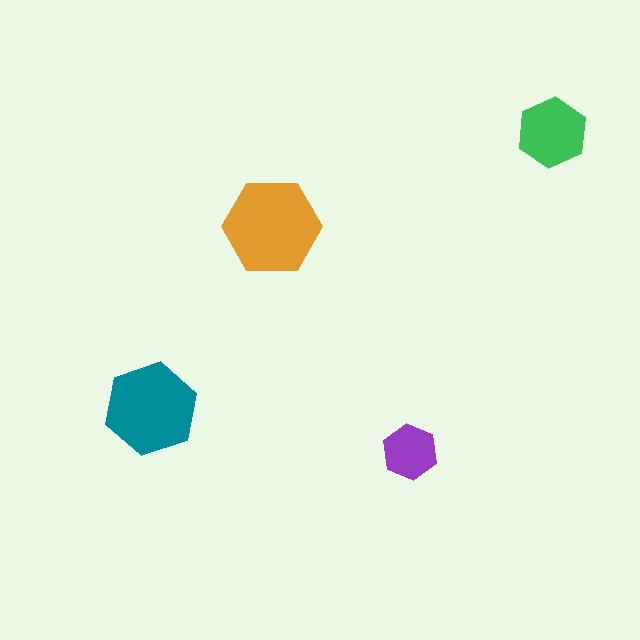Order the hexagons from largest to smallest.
the orange one, the teal one, the green one, the purple one.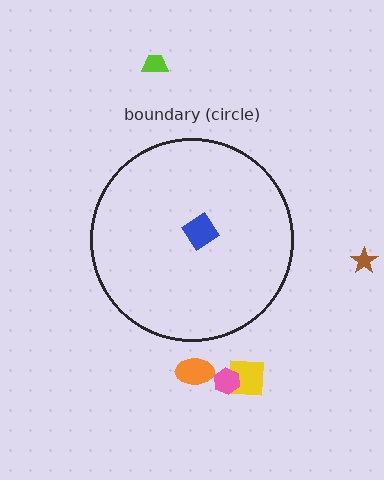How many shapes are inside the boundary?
1 inside, 5 outside.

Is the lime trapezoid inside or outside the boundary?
Outside.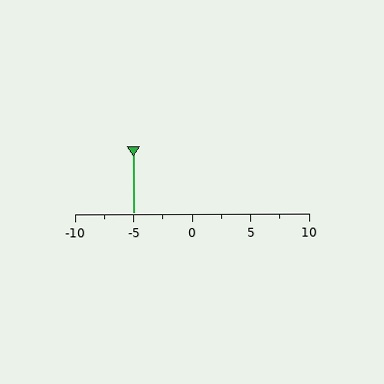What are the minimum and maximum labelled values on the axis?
The axis runs from -10 to 10.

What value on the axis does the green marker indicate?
The marker indicates approximately -5.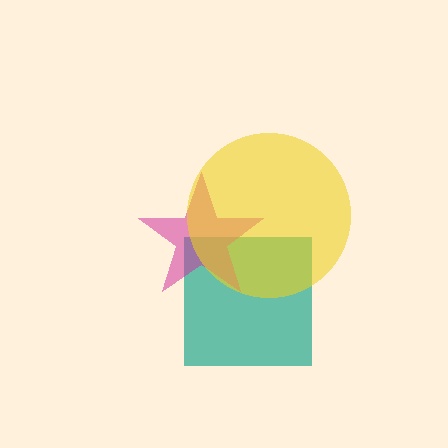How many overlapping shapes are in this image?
There are 3 overlapping shapes in the image.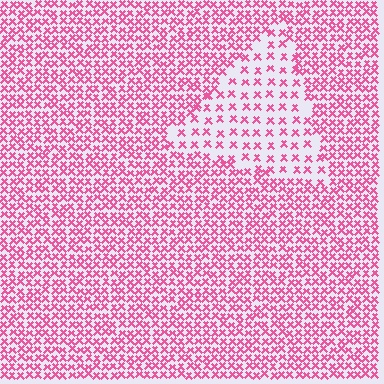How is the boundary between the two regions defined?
The boundary is defined by a change in element density (approximately 2.2x ratio). All elements are the same color, size, and shape.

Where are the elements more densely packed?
The elements are more densely packed outside the triangle boundary.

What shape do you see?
I see a triangle.